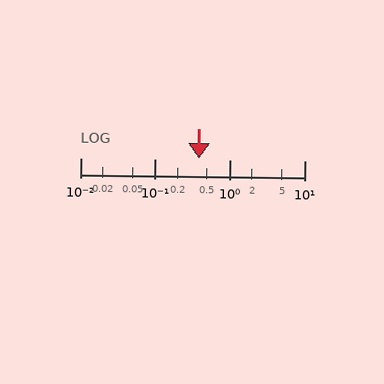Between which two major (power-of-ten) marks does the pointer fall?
The pointer is between 0.1 and 1.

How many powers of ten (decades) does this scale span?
The scale spans 3 decades, from 0.01 to 10.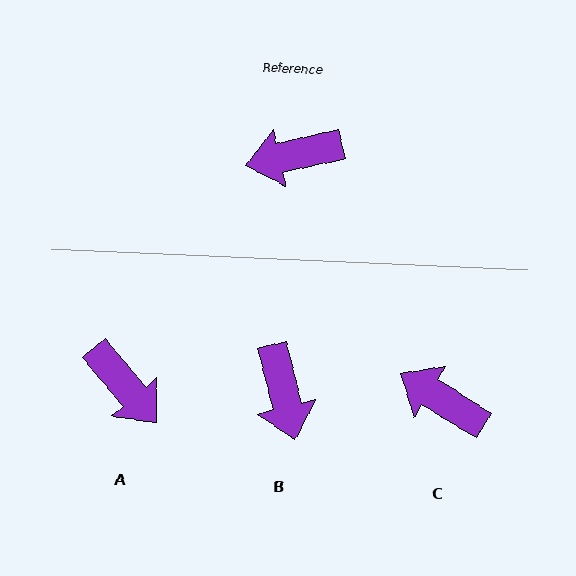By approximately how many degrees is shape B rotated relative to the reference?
Approximately 91 degrees counter-clockwise.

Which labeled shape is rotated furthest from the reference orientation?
A, about 117 degrees away.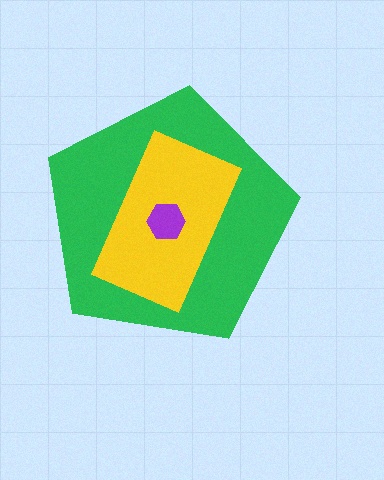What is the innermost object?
The purple hexagon.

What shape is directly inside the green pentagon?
The yellow rectangle.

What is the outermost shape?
The green pentagon.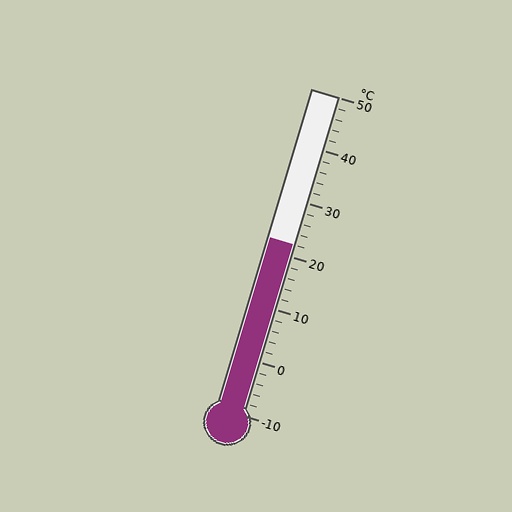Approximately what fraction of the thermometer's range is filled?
The thermometer is filled to approximately 55% of its range.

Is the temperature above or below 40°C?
The temperature is below 40°C.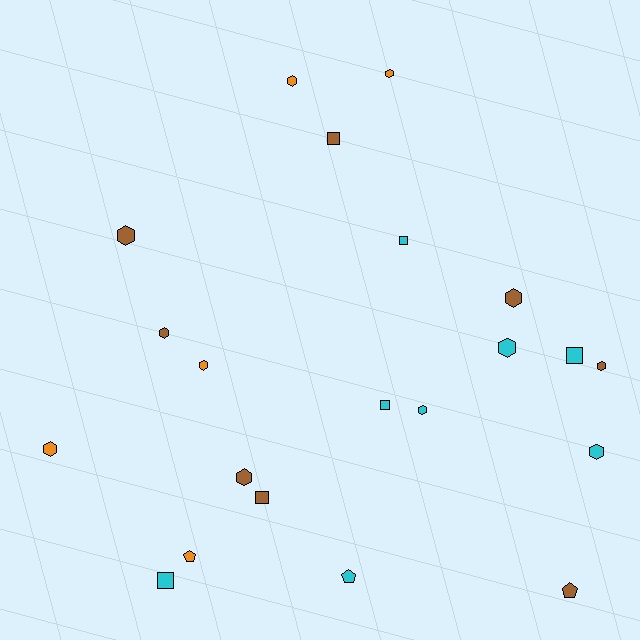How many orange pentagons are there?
There is 1 orange pentagon.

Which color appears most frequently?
Cyan, with 8 objects.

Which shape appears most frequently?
Hexagon, with 12 objects.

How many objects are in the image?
There are 21 objects.